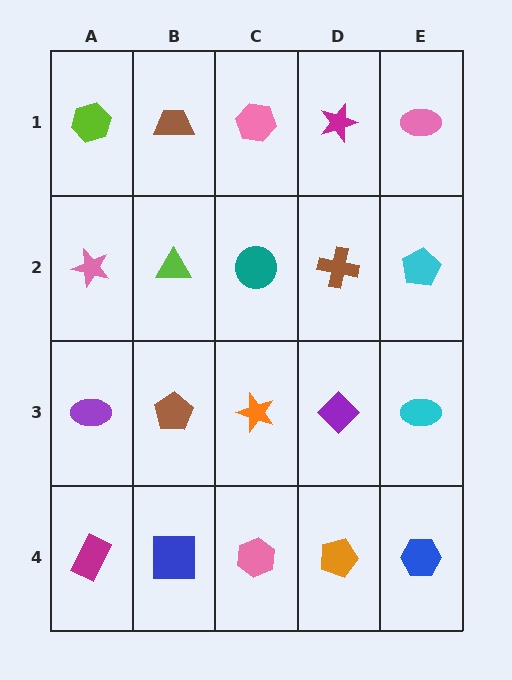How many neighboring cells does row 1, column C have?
3.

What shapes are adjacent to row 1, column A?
A pink star (row 2, column A), a brown trapezoid (row 1, column B).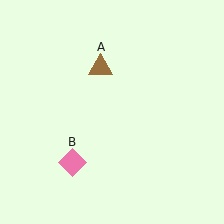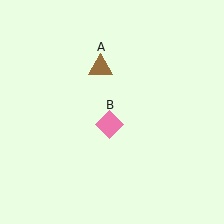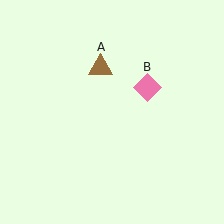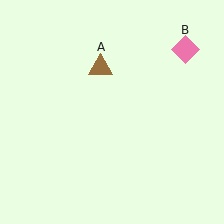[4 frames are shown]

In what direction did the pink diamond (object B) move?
The pink diamond (object B) moved up and to the right.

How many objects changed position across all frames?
1 object changed position: pink diamond (object B).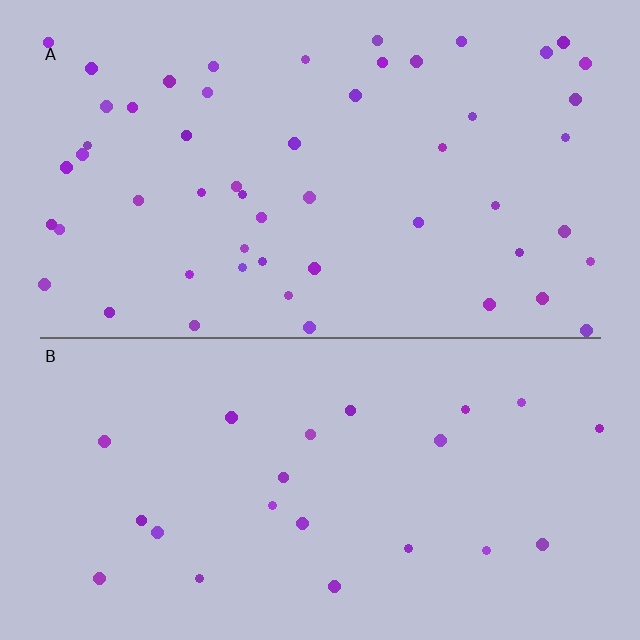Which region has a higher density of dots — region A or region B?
A (the top).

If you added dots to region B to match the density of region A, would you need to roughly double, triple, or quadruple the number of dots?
Approximately double.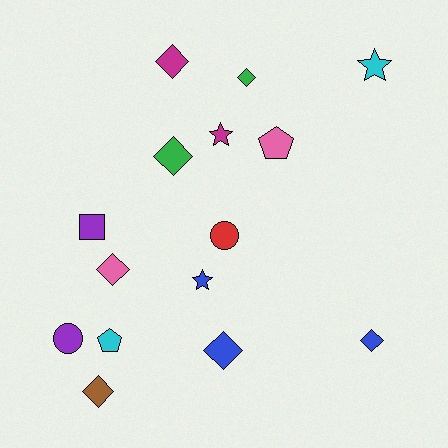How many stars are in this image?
There are 3 stars.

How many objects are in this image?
There are 15 objects.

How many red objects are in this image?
There is 1 red object.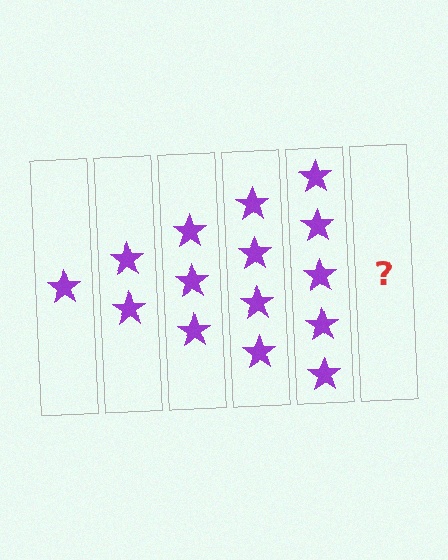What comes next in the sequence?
The next element should be 6 stars.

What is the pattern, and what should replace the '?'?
The pattern is that each step adds one more star. The '?' should be 6 stars.